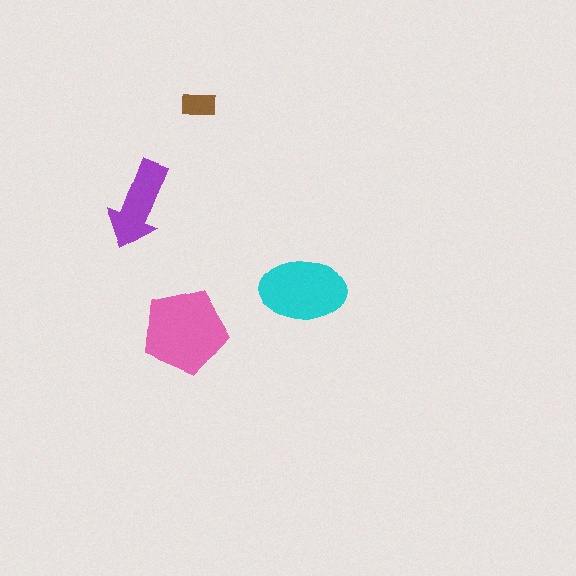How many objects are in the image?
There are 4 objects in the image.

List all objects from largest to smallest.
The pink pentagon, the cyan ellipse, the purple arrow, the brown rectangle.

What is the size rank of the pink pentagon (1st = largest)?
1st.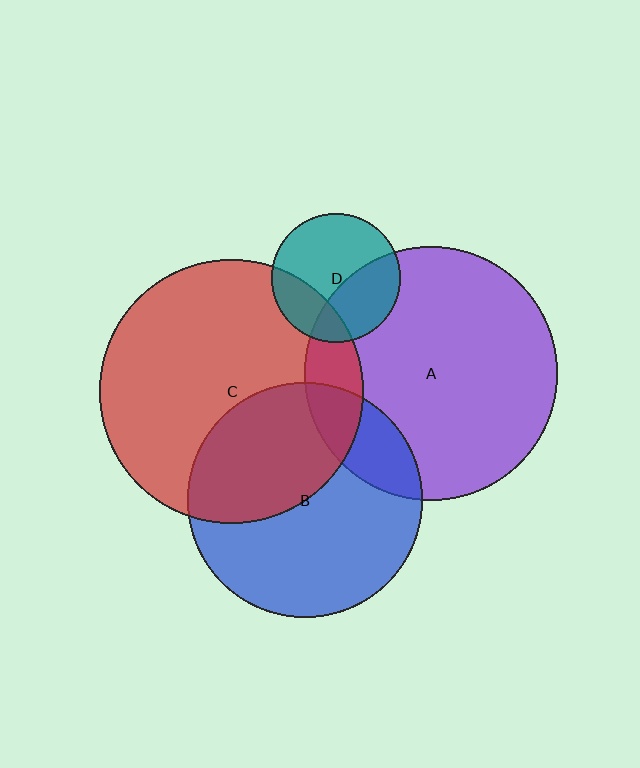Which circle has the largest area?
Circle C (red).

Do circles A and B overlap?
Yes.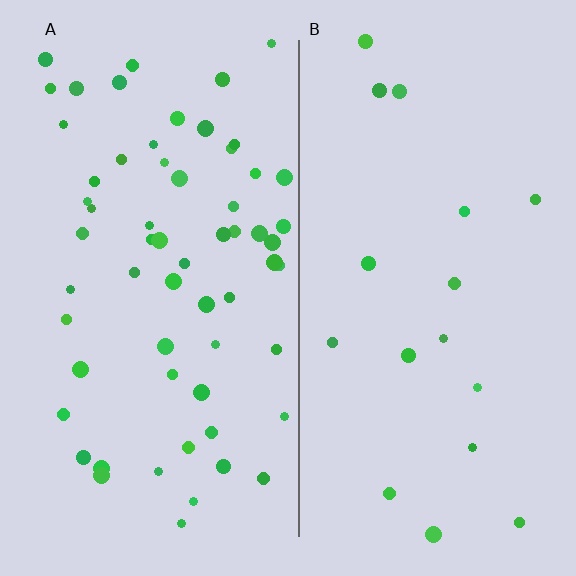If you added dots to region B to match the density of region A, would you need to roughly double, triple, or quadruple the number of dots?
Approximately quadruple.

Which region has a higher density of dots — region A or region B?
A (the left).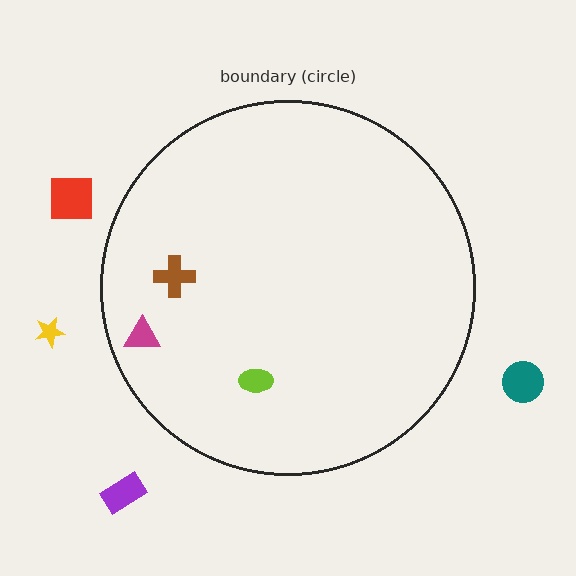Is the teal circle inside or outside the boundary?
Outside.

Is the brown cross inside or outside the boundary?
Inside.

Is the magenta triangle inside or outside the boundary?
Inside.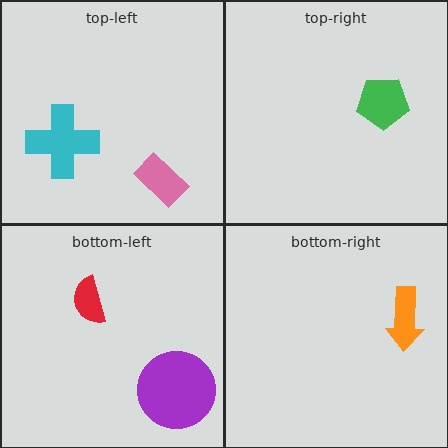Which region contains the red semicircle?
The bottom-left region.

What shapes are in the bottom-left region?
The purple circle, the red semicircle.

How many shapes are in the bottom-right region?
1.